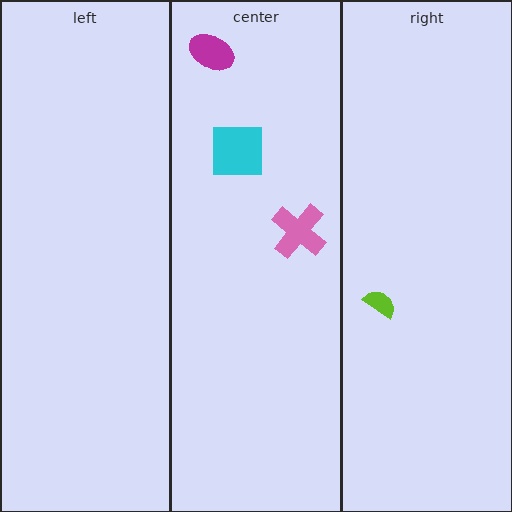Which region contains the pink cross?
The center region.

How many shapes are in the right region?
1.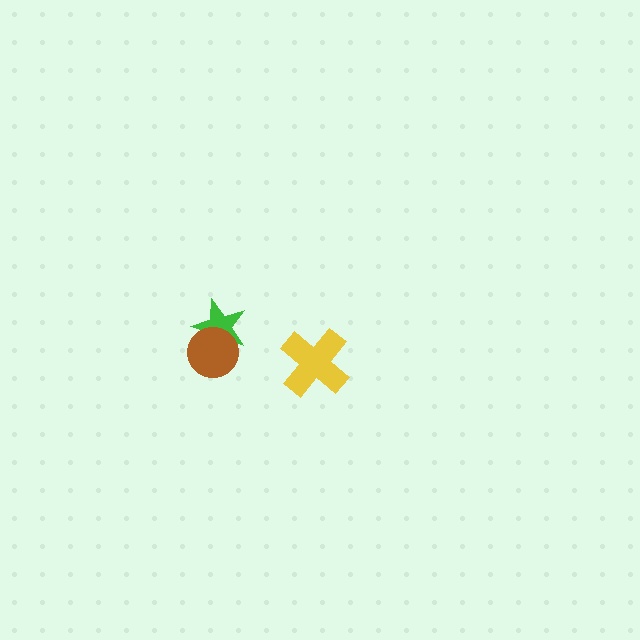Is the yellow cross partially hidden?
No, no other shape covers it.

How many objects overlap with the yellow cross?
0 objects overlap with the yellow cross.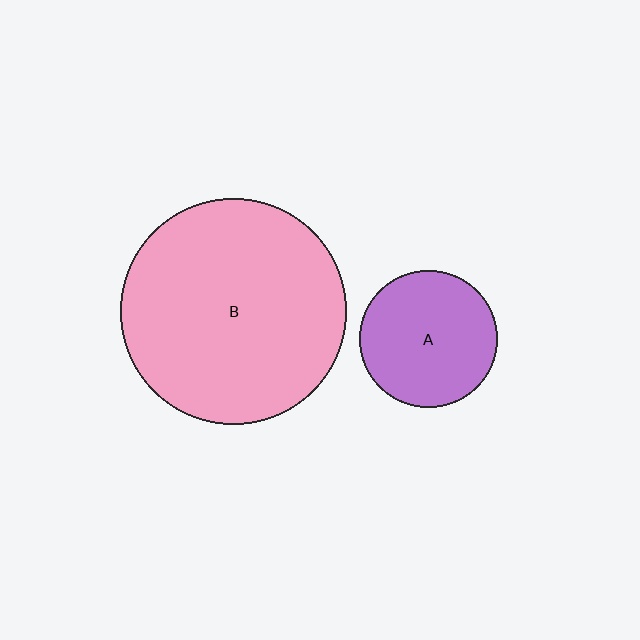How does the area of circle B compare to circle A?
Approximately 2.7 times.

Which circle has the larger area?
Circle B (pink).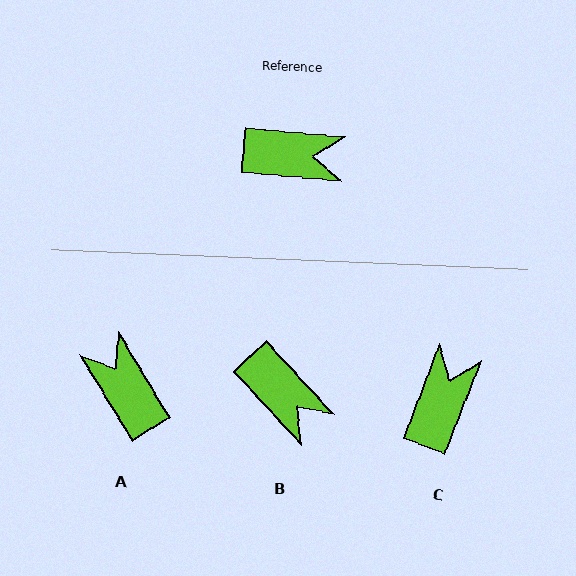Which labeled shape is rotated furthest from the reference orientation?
A, about 126 degrees away.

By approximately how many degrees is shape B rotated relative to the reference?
Approximately 42 degrees clockwise.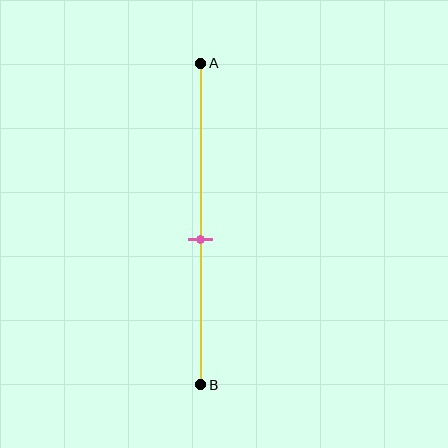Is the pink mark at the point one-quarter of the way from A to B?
No, the mark is at about 55% from A, not at the 25% one-quarter point.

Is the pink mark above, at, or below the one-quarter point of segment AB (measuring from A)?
The pink mark is below the one-quarter point of segment AB.